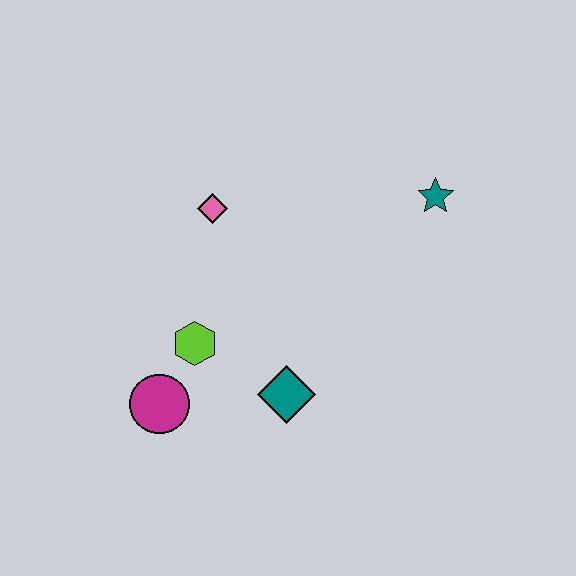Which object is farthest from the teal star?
The magenta circle is farthest from the teal star.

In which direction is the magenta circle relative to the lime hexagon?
The magenta circle is below the lime hexagon.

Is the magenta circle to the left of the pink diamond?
Yes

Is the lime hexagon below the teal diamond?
No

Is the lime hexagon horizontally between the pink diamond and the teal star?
No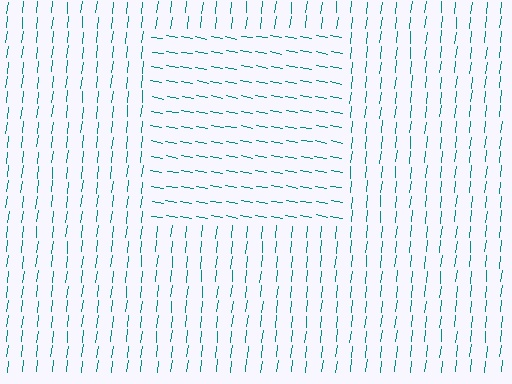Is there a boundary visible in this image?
Yes, there is a texture boundary formed by a change in line orientation.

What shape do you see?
I see a rectangle.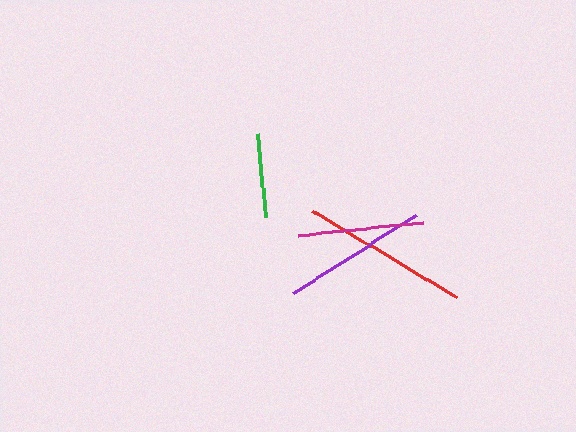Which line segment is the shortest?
The green line is the shortest at approximately 85 pixels.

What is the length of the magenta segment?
The magenta segment is approximately 126 pixels long.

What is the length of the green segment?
The green segment is approximately 85 pixels long.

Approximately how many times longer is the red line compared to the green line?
The red line is approximately 2.0 times the length of the green line.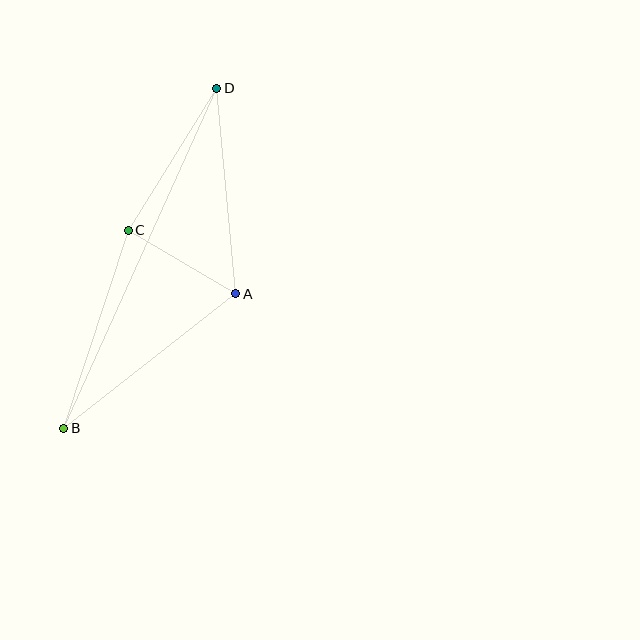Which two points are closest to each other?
Points A and C are closest to each other.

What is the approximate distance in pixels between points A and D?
The distance between A and D is approximately 206 pixels.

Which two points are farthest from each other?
Points B and D are farthest from each other.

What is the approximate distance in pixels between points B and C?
The distance between B and C is approximately 209 pixels.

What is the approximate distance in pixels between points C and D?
The distance between C and D is approximately 167 pixels.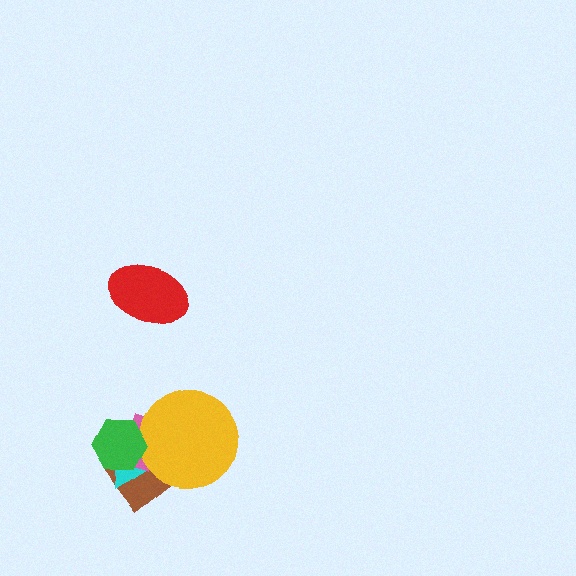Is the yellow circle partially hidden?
Yes, it is partially covered by another shape.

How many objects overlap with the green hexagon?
4 objects overlap with the green hexagon.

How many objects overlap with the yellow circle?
4 objects overlap with the yellow circle.